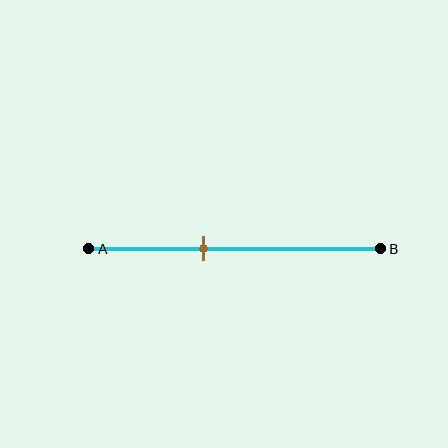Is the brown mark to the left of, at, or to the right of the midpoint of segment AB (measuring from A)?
The brown mark is to the left of the midpoint of segment AB.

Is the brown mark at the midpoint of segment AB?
No, the mark is at about 40% from A, not at the 50% midpoint.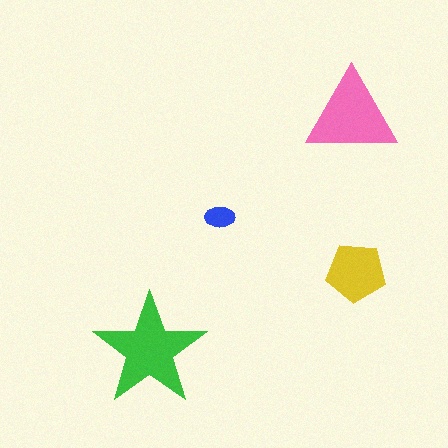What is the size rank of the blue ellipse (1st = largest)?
4th.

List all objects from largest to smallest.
The green star, the pink triangle, the yellow pentagon, the blue ellipse.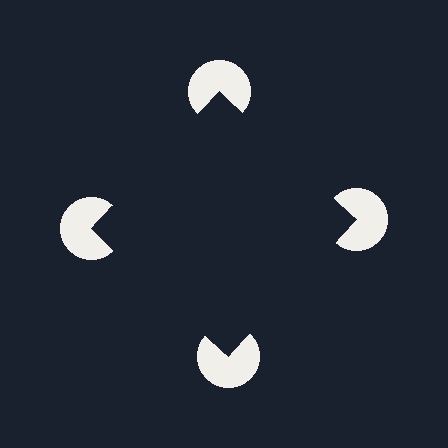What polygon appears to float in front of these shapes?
An illusory square — its edges are inferred from the aligned wedge cuts in the pac-man discs, not physically drawn.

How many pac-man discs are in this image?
There are 4 — one at each vertex of the illusory square.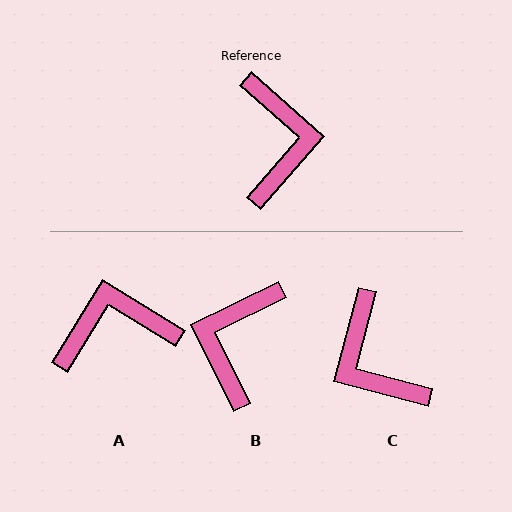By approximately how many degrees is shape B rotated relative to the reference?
Approximately 158 degrees counter-clockwise.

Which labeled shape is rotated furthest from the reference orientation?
B, about 158 degrees away.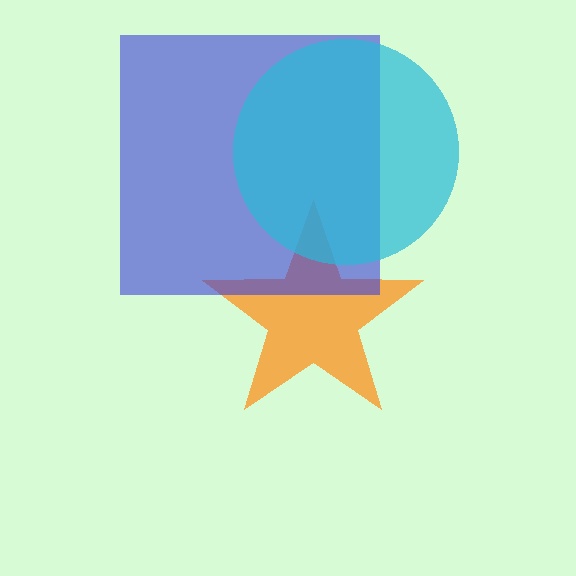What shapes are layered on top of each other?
The layered shapes are: an orange star, a blue square, a cyan circle.